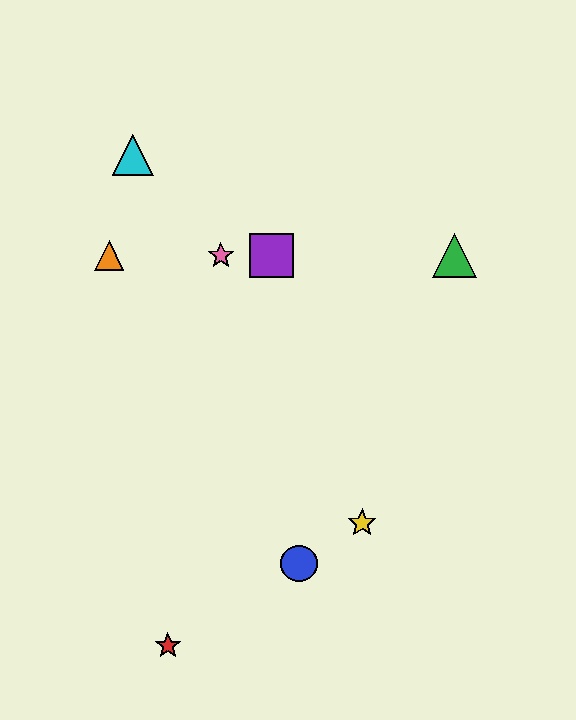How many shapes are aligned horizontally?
4 shapes (the green triangle, the purple square, the orange triangle, the pink star) are aligned horizontally.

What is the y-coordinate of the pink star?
The pink star is at y≈256.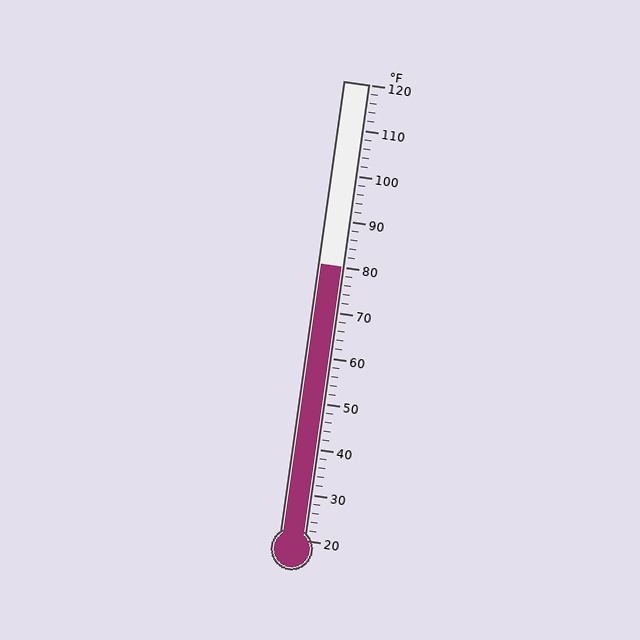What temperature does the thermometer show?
The thermometer shows approximately 80°F.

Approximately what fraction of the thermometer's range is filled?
The thermometer is filled to approximately 60% of its range.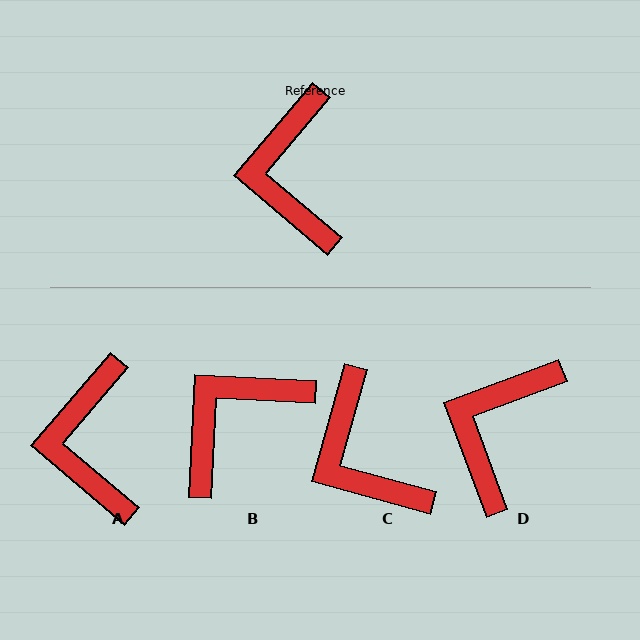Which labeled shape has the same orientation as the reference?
A.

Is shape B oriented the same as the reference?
No, it is off by about 52 degrees.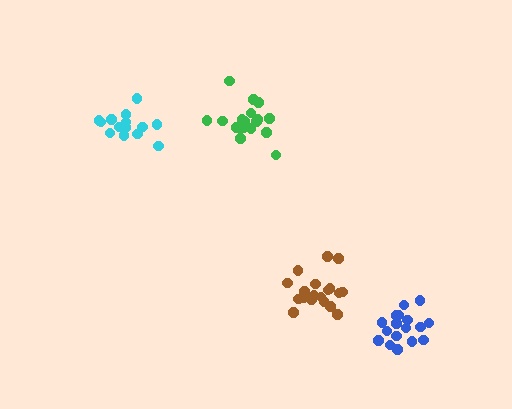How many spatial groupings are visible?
There are 4 spatial groupings.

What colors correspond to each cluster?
The clusters are colored: green, brown, cyan, blue.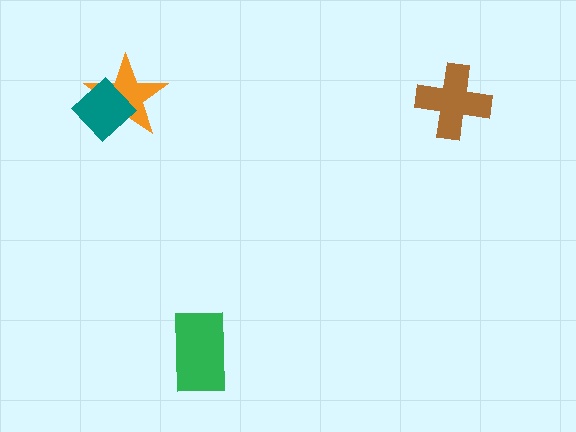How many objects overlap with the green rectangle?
0 objects overlap with the green rectangle.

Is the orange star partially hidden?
Yes, it is partially covered by another shape.